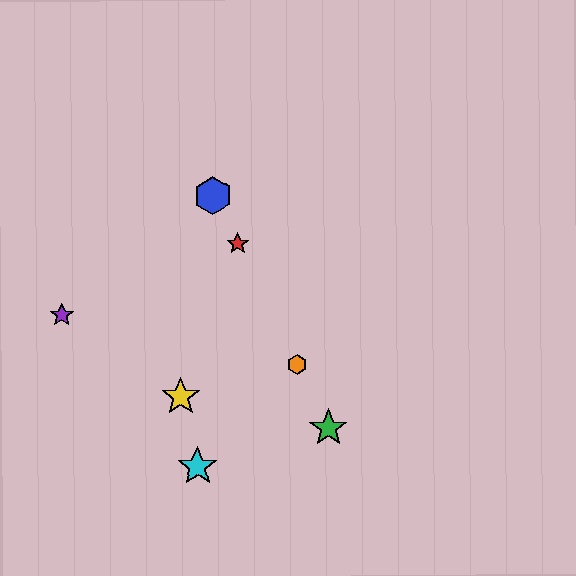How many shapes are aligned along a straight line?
4 shapes (the red star, the blue hexagon, the green star, the orange hexagon) are aligned along a straight line.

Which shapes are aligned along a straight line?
The red star, the blue hexagon, the green star, the orange hexagon are aligned along a straight line.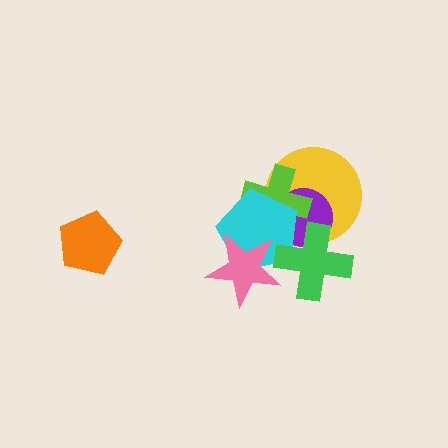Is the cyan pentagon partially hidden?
Yes, it is partially covered by another shape.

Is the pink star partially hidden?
Yes, it is partially covered by another shape.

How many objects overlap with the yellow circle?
4 objects overlap with the yellow circle.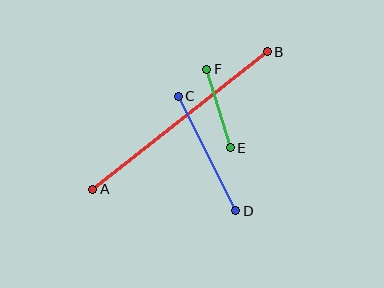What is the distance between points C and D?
The distance is approximately 128 pixels.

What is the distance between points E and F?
The distance is approximately 82 pixels.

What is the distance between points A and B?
The distance is approximately 222 pixels.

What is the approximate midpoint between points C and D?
The midpoint is at approximately (207, 154) pixels.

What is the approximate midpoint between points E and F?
The midpoint is at approximately (219, 109) pixels.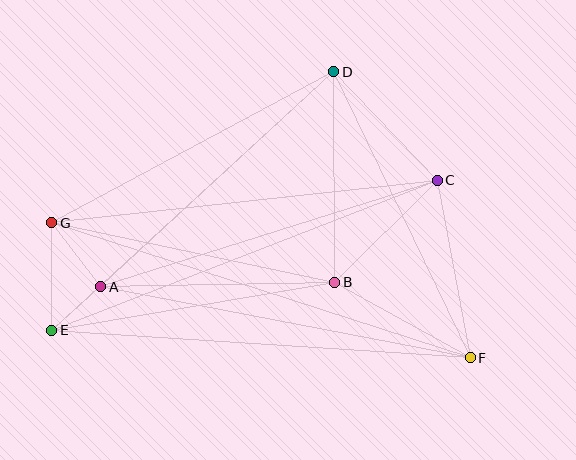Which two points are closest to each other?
Points A and E are closest to each other.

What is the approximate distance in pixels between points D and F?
The distance between D and F is approximately 317 pixels.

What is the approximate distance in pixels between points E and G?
The distance between E and G is approximately 108 pixels.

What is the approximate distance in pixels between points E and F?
The distance between E and F is approximately 420 pixels.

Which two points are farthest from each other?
Points F and G are farthest from each other.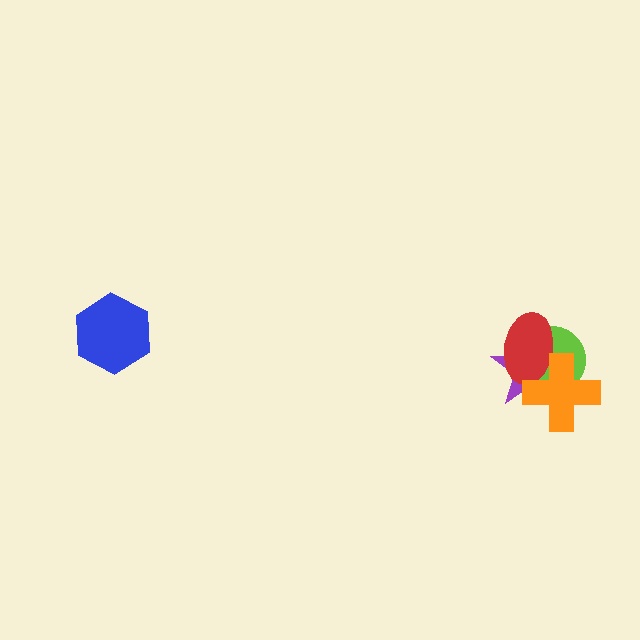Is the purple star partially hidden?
Yes, it is partially covered by another shape.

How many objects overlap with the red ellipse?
3 objects overlap with the red ellipse.